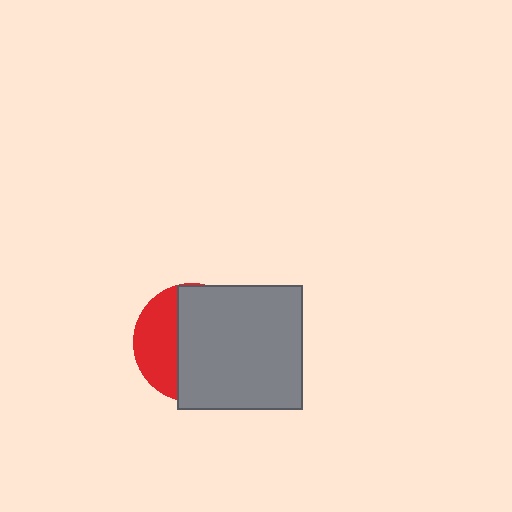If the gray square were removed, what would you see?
You would see the complete red circle.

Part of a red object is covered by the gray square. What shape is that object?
It is a circle.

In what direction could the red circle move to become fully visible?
The red circle could move left. That would shift it out from behind the gray square entirely.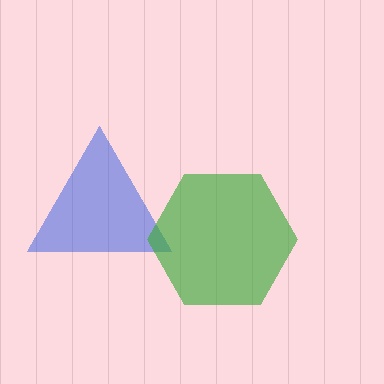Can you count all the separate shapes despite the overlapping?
Yes, there are 2 separate shapes.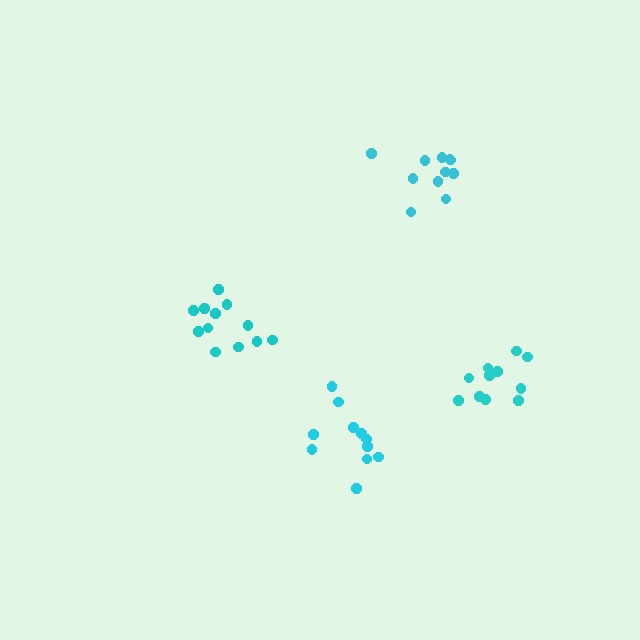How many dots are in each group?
Group 1: 12 dots, Group 2: 11 dots, Group 3: 11 dots, Group 4: 11 dots (45 total).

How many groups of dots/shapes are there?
There are 4 groups.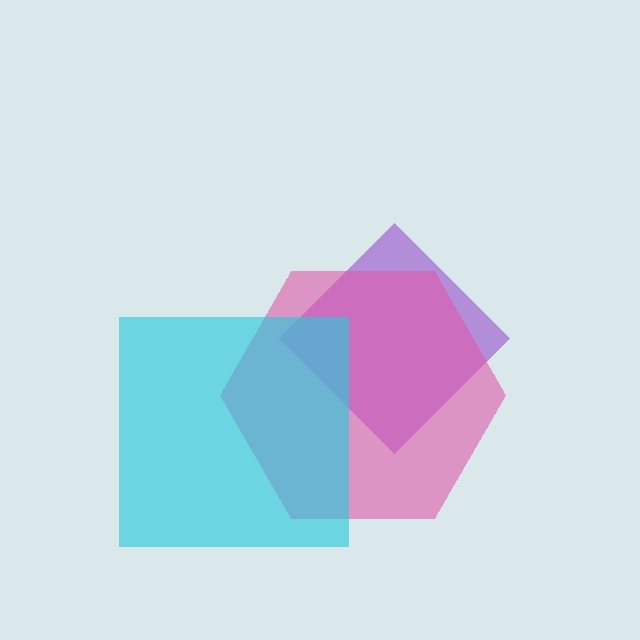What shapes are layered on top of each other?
The layered shapes are: a purple diamond, a pink hexagon, a cyan square.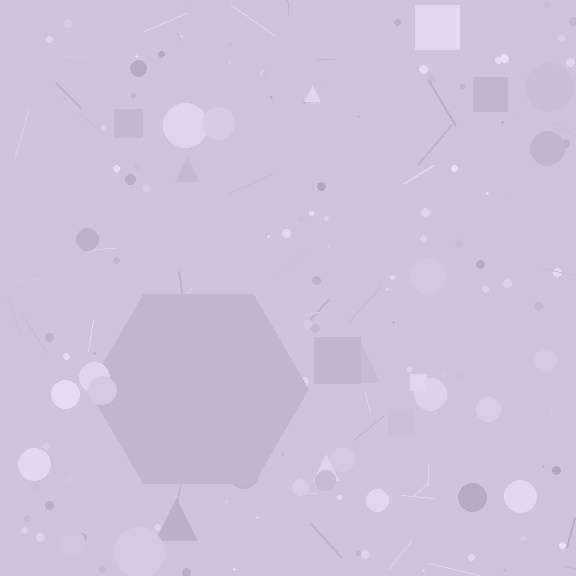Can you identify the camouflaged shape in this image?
The camouflaged shape is a hexagon.